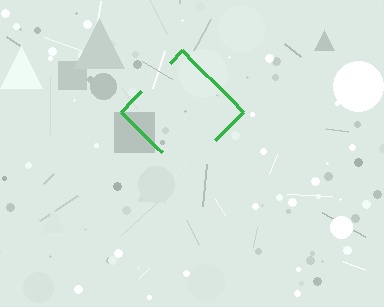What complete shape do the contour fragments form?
The contour fragments form a diamond.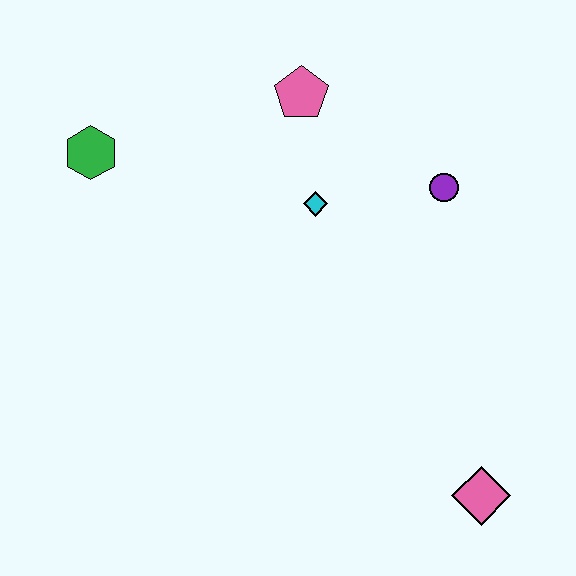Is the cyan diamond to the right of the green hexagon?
Yes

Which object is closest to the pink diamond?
The purple circle is closest to the pink diamond.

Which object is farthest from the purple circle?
The green hexagon is farthest from the purple circle.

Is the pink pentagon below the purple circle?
No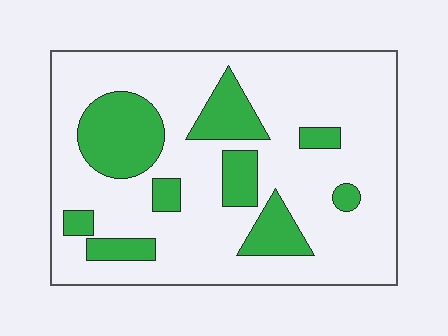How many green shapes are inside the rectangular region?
9.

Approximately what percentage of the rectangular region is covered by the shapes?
Approximately 25%.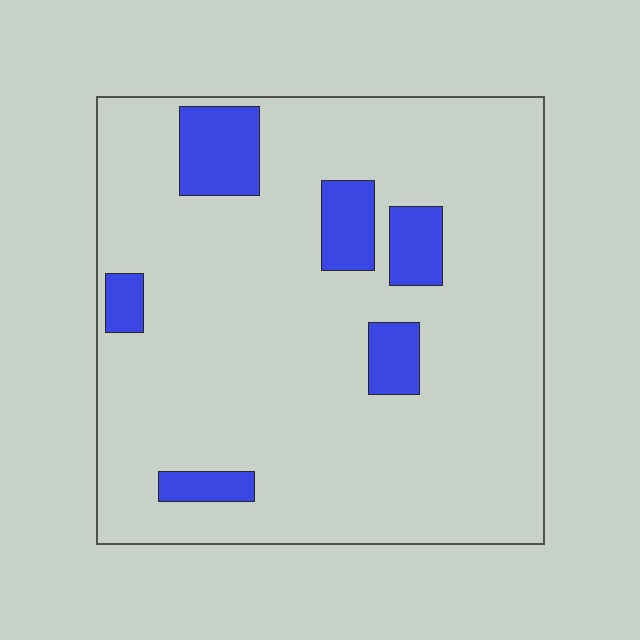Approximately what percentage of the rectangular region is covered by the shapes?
Approximately 15%.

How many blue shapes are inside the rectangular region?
6.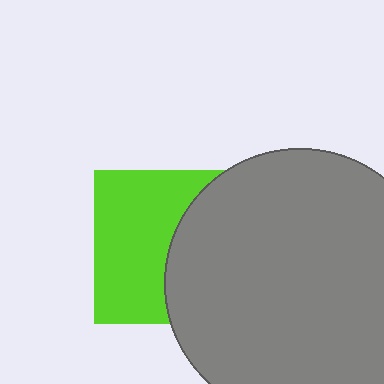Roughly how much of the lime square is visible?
About half of it is visible (roughly 55%).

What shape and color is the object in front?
The object in front is a gray circle.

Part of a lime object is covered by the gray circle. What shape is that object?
It is a square.